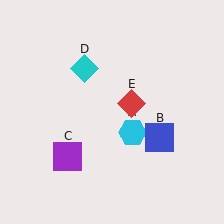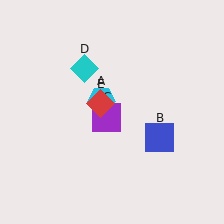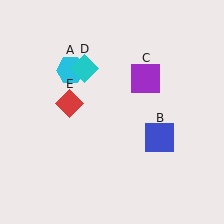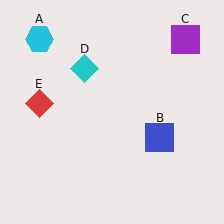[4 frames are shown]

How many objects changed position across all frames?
3 objects changed position: cyan hexagon (object A), purple square (object C), red diamond (object E).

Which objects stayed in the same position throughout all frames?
Blue square (object B) and cyan diamond (object D) remained stationary.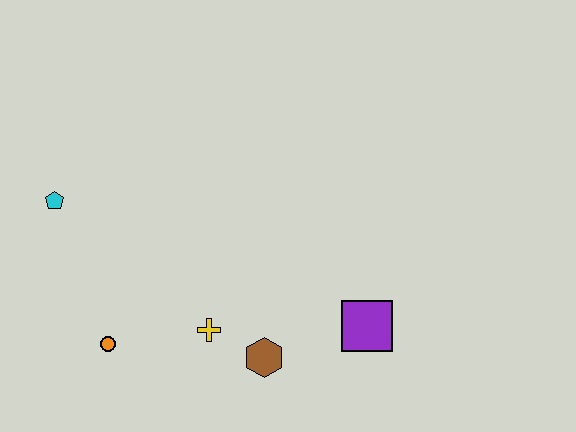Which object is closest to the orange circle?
The yellow cross is closest to the orange circle.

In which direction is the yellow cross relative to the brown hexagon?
The yellow cross is to the left of the brown hexagon.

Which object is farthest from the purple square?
The cyan pentagon is farthest from the purple square.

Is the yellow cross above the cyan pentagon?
No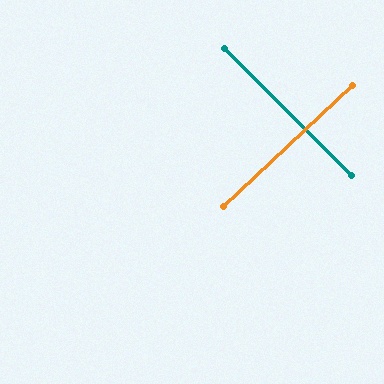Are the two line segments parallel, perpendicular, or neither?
Perpendicular — they meet at approximately 88°.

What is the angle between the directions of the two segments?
Approximately 88 degrees.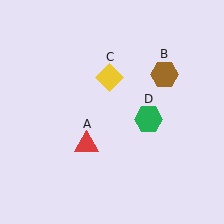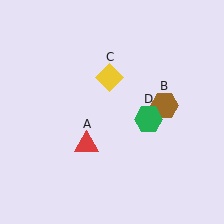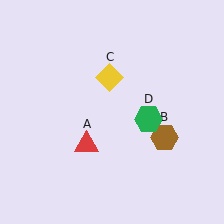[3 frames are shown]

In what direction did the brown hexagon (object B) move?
The brown hexagon (object B) moved down.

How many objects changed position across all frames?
1 object changed position: brown hexagon (object B).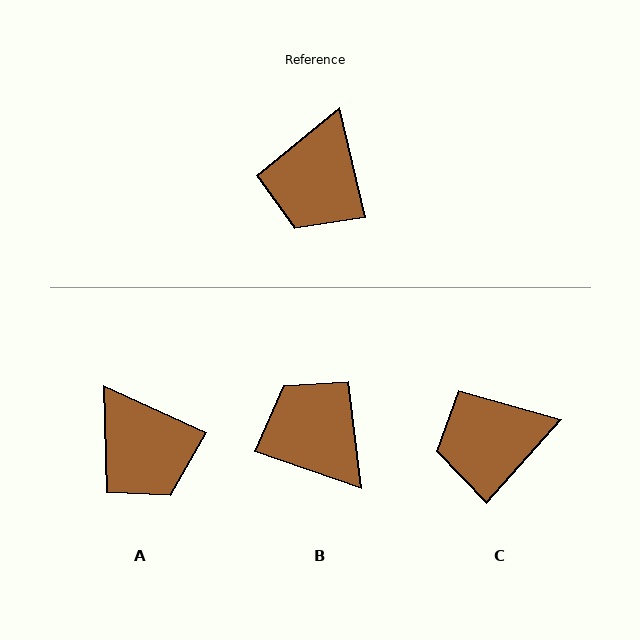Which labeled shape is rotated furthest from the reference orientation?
B, about 122 degrees away.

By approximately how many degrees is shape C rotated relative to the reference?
Approximately 55 degrees clockwise.